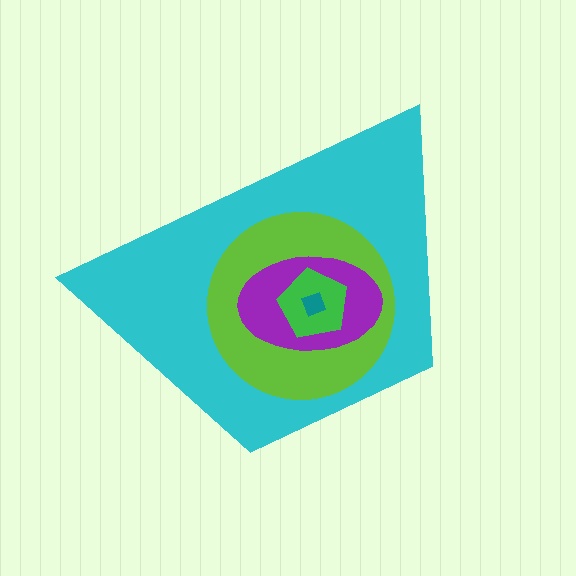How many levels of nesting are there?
5.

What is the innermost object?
The teal square.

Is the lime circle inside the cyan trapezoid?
Yes.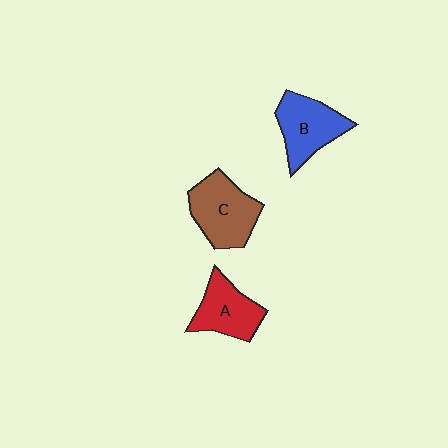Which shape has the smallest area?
Shape A (red).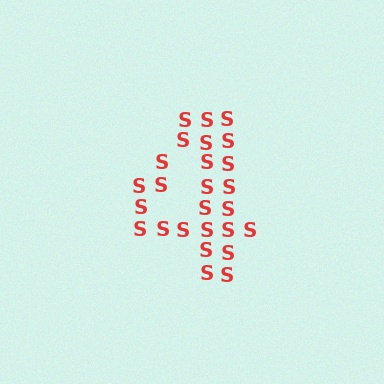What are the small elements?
The small elements are letter S's.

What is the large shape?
The large shape is the digit 4.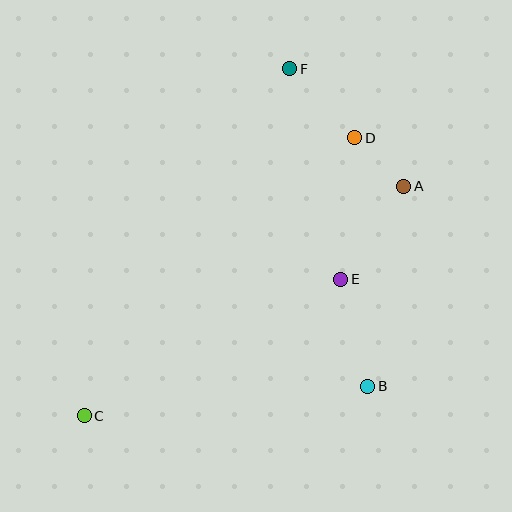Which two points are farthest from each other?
Points C and F are farthest from each other.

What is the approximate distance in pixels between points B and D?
The distance between B and D is approximately 248 pixels.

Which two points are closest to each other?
Points A and D are closest to each other.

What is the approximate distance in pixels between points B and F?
The distance between B and F is approximately 327 pixels.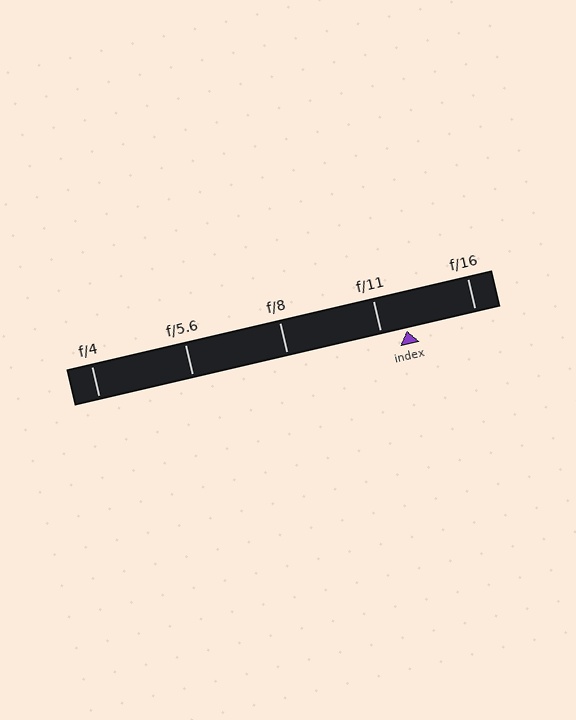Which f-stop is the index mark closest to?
The index mark is closest to f/11.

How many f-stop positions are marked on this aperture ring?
There are 5 f-stop positions marked.